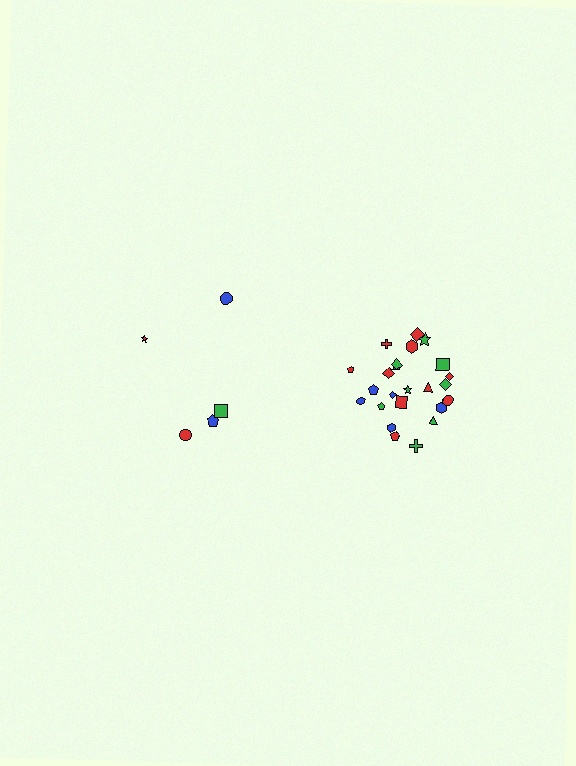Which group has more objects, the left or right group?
The right group.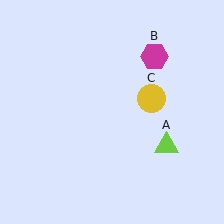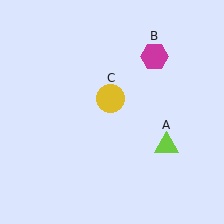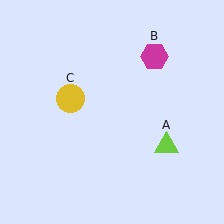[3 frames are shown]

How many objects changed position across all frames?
1 object changed position: yellow circle (object C).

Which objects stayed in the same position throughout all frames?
Lime triangle (object A) and magenta hexagon (object B) remained stationary.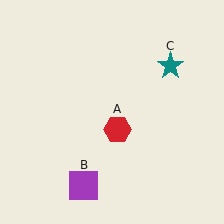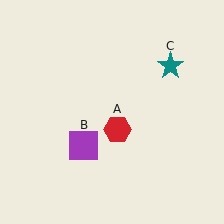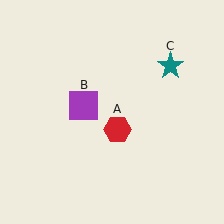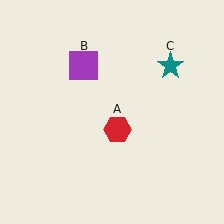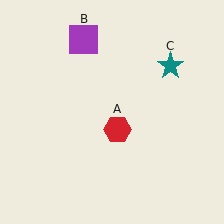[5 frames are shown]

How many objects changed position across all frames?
1 object changed position: purple square (object B).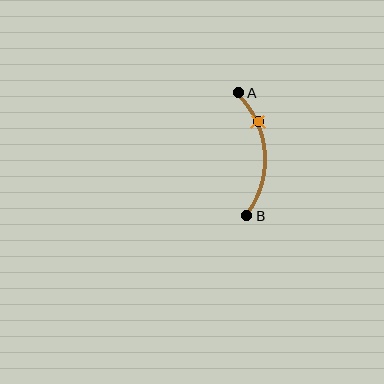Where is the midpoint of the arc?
The arc midpoint is the point on the curve farthest from the straight line joining A and B. It sits to the right of that line.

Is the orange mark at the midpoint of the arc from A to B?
No. The orange mark lies on the arc but is closer to endpoint A. The arc midpoint would be at the point on the curve equidistant along the arc from both A and B.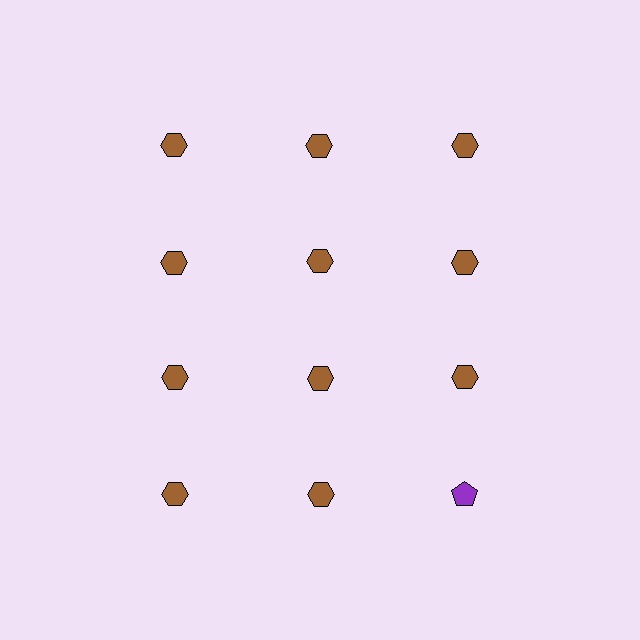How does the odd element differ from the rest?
It differs in both color (purple instead of brown) and shape (pentagon instead of hexagon).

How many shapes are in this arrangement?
There are 12 shapes arranged in a grid pattern.